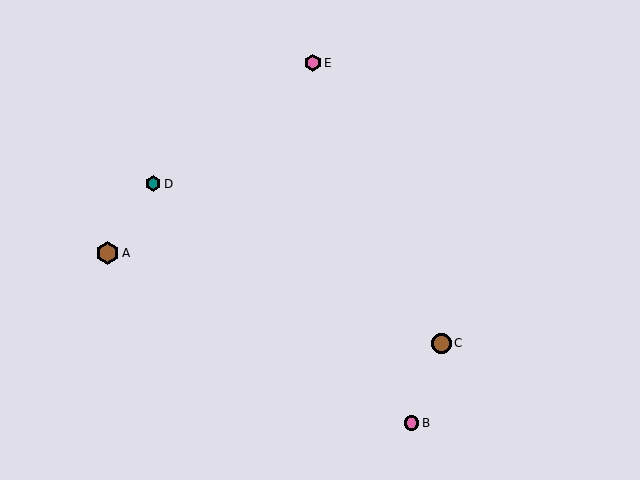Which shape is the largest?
The brown hexagon (labeled A) is the largest.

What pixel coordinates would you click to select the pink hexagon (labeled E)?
Click at (313, 63) to select the pink hexagon E.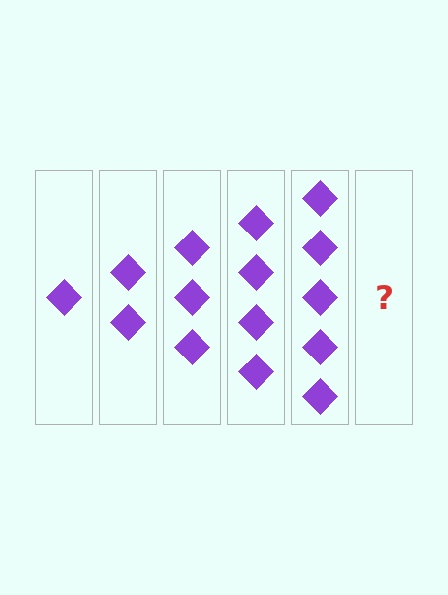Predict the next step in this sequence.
The next step is 6 diamonds.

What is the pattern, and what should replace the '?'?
The pattern is that each step adds one more diamond. The '?' should be 6 diamonds.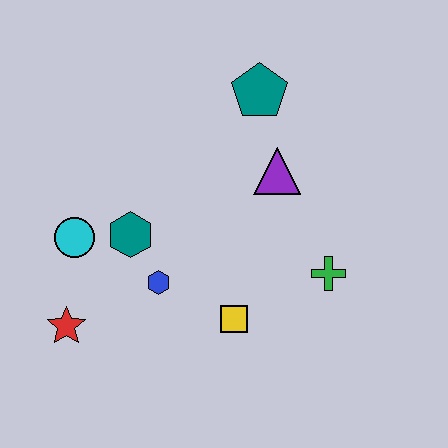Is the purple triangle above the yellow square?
Yes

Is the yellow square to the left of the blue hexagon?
No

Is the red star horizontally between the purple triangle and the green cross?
No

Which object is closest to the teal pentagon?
The purple triangle is closest to the teal pentagon.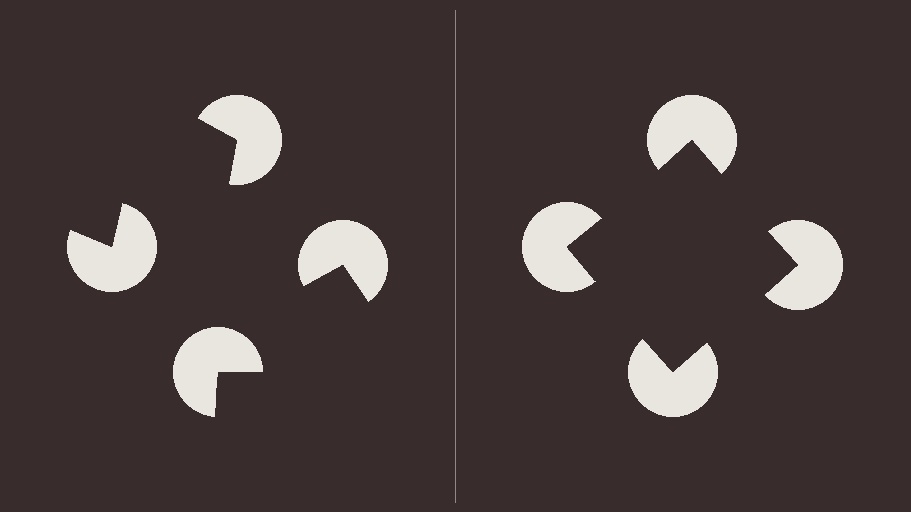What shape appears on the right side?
An illusory square.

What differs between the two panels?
The pac-man discs are positioned identically on both sides; only the wedge orientations differ. On the right they align to a square; on the left they are misaligned.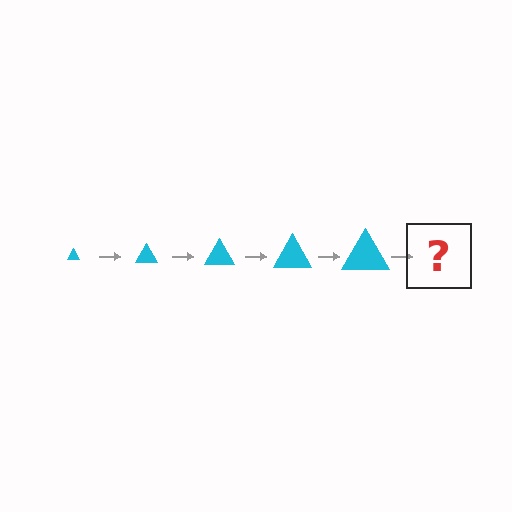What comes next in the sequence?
The next element should be a cyan triangle, larger than the previous one.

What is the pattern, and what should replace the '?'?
The pattern is that the triangle gets progressively larger each step. The '?' should be a cyan triangle, larger than the previous one.